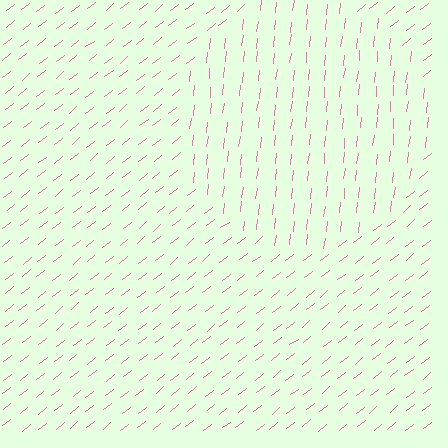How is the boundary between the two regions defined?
The boundary is defined purely by a change in line orientation (approximately 45 degrees difference). All lines are the same color and thickness.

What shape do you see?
I see a circle.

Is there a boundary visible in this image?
Yes, there is a texture boundary formed by a change in line orientation.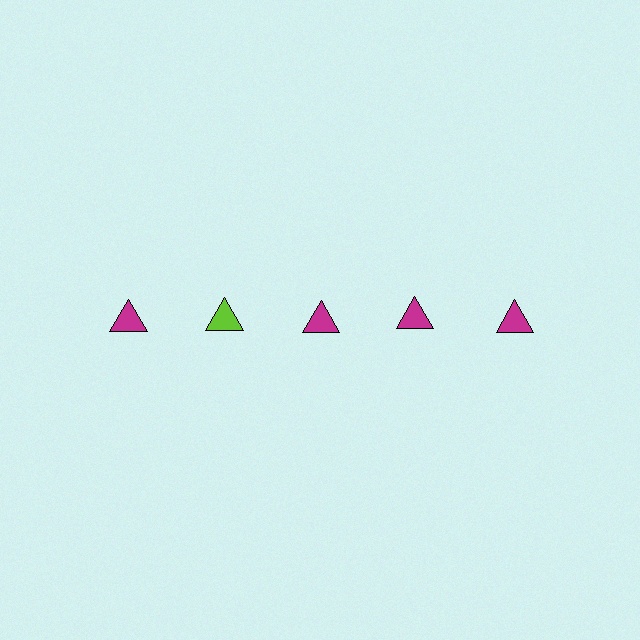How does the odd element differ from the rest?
It has a different color: lime instead of magenta.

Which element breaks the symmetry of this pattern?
The lime triangle in the top row, second from left column breaks the symmetry. All other shapes are magenta triangles.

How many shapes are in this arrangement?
There are 5 shapes arranged in a grid pattern.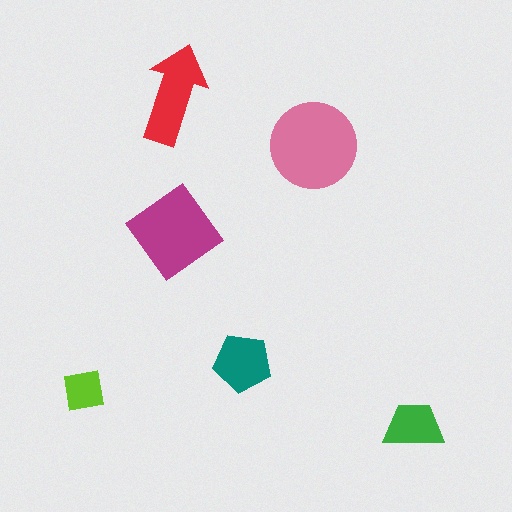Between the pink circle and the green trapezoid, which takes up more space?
The pink circle.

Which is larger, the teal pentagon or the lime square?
The teal pentagon.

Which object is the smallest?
The lime square.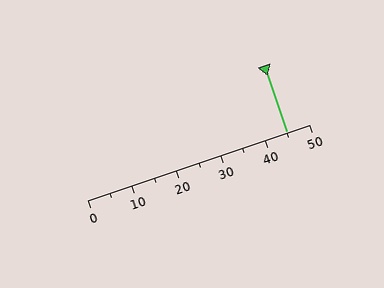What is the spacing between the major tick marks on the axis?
The major ticks are spaced 10 apart.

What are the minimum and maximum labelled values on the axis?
The axis runs from 0 to 50.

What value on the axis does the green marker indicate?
The marker indicates approximately 45.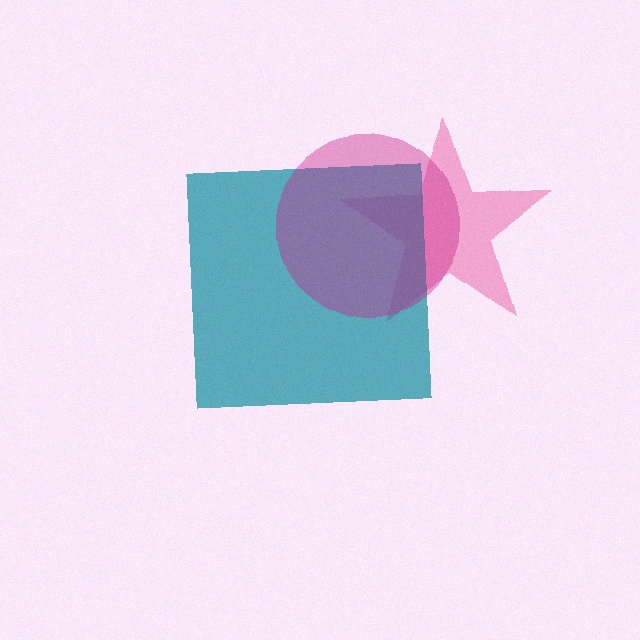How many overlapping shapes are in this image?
There are 3 overlapping shapes in the image.